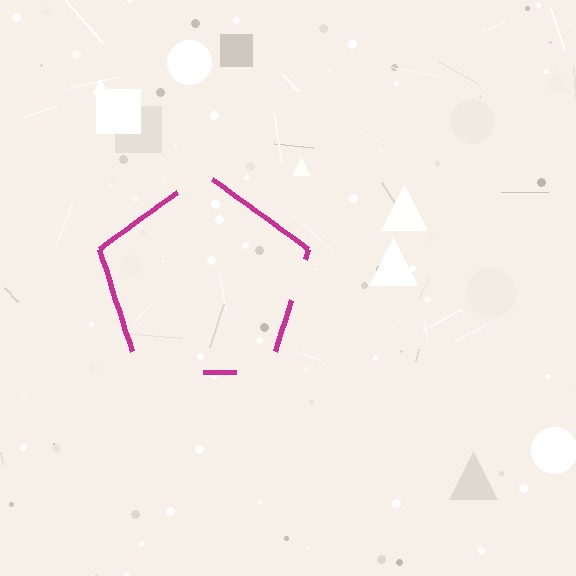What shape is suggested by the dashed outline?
The dashed outline suggests a pentagon.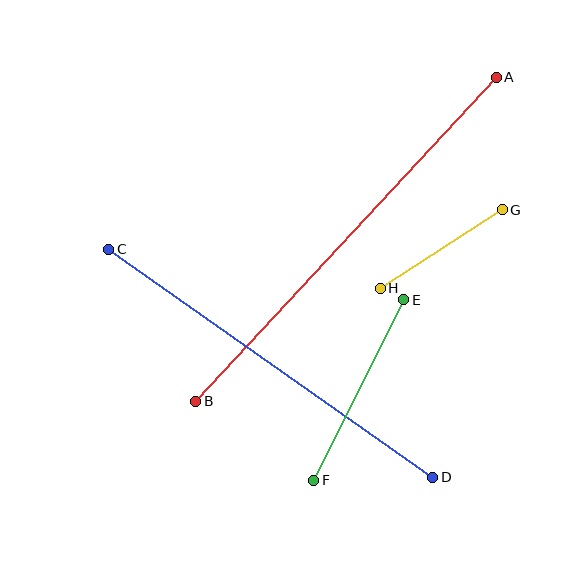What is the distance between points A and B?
The distance is approximately 442 pixels.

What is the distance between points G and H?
The distance is approximately 145 pixels.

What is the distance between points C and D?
The distance is approximately 396 pixels.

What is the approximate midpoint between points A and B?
The midpoint is at approximately (346, 239) pixels.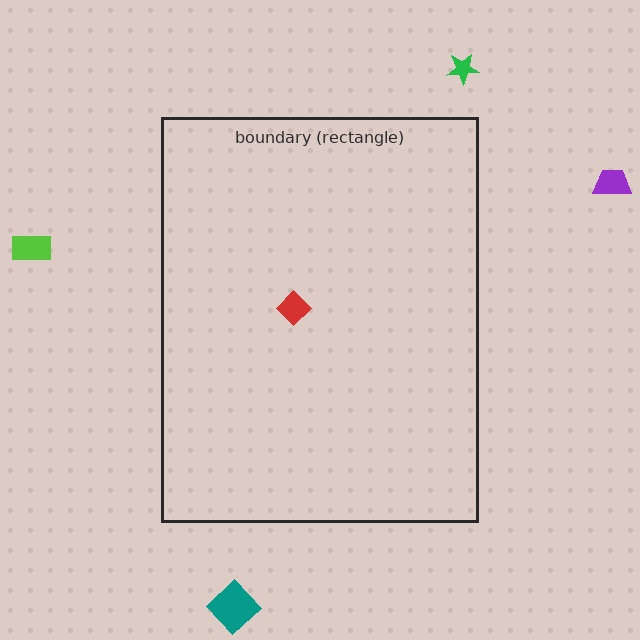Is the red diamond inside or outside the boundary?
Inside.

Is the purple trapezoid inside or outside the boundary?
Outside.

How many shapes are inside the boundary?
1 inside, 4 outside.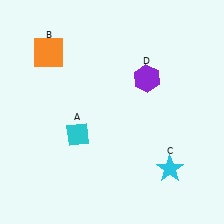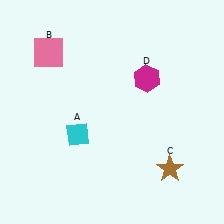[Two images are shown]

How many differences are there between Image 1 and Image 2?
There are 3 differences between the two images.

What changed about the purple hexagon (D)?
In Image 1, D is purple. In Image 2, it changed to magenta.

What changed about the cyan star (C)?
In Image 1, C is cyan. In Image 2, it changed to brown.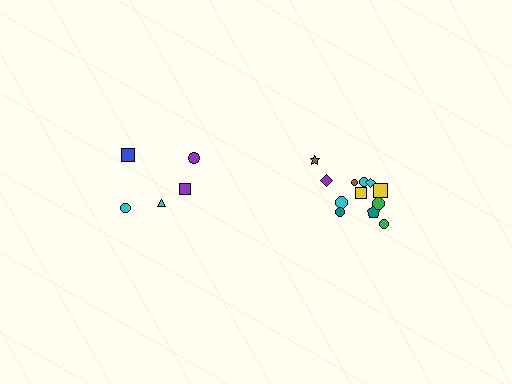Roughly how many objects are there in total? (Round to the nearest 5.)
Roughly 15 objects in total.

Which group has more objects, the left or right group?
The right group.